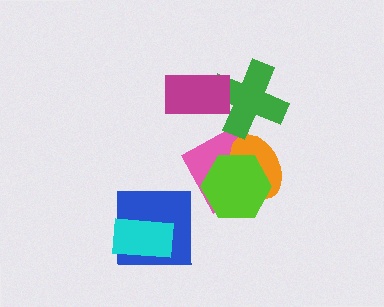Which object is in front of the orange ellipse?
The lime hexagon is in front of the orange ellipse.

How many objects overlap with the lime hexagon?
2 objects overlap with the lime hexagon.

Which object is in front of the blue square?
The cyan rectangle is in front of the blue square.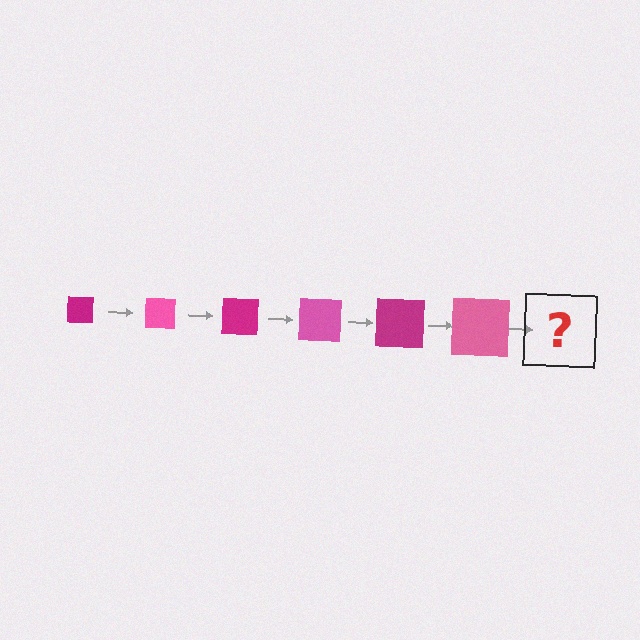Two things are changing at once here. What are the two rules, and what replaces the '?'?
The two rules are that the square grows larger each step and the color cycles through magenta and pink. The '?' should be a magenta square, larger than the previous one.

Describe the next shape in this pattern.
It should be a magenta square, larger than the previous one.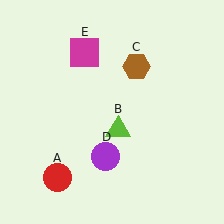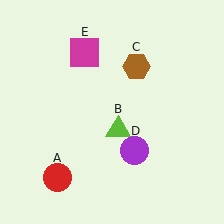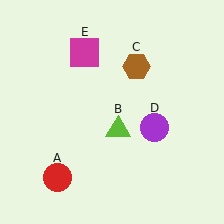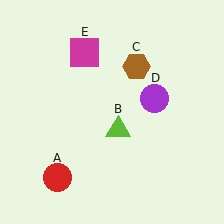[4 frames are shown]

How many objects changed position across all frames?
1 object changed position: purple circle (object D).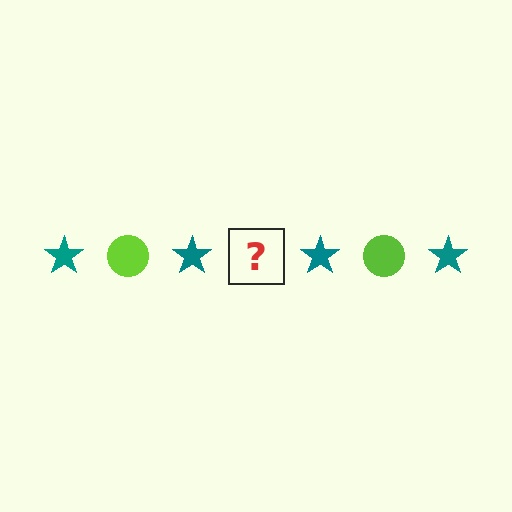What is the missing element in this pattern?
The missing element is a lime circle.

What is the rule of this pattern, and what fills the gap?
The rule is that the pattern alternates between teal star and lime circle. The gap should be filled with a lime circle.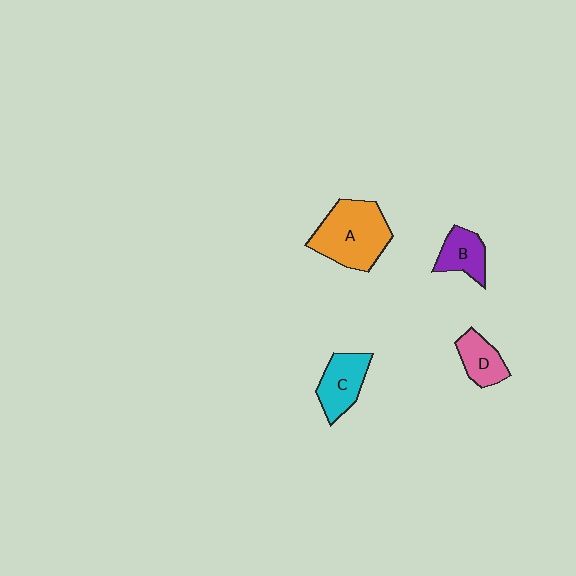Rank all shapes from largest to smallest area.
From largest to smallest: A (orange), C (cyan), B (purple), D (pink).